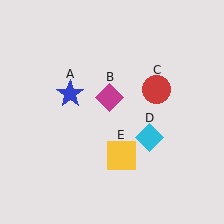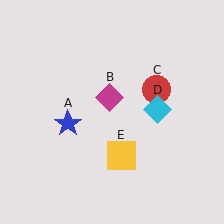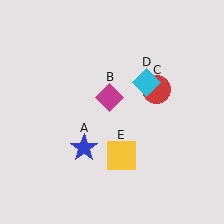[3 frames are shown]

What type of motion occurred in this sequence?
The blue star (object A), cyan diamond (object D) rotated counterclockwise around the center of the scene.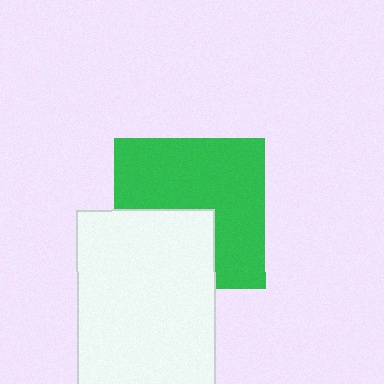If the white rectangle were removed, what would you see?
You would see the complete green square.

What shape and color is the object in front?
The object in front is a white rectangle.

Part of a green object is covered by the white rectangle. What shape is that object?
It is a square.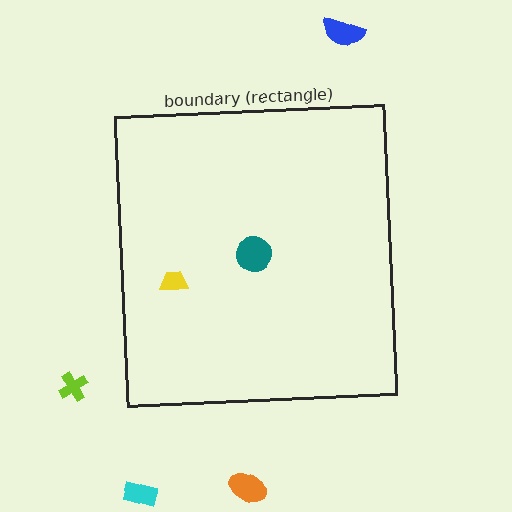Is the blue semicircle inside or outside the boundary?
Outside.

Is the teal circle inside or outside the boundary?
Inside.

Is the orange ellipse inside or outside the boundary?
Outside.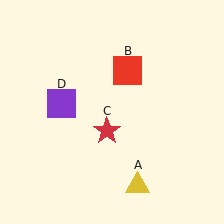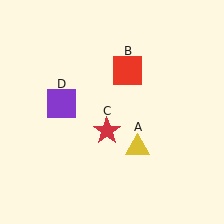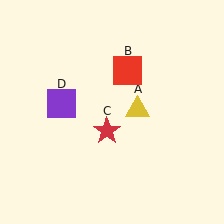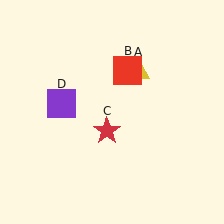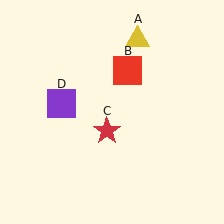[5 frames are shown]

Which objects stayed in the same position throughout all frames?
Red square (object B) and red star (object C) and purple square (object D) remained stationary.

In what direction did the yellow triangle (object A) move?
The yellow triangle (object A) moved up.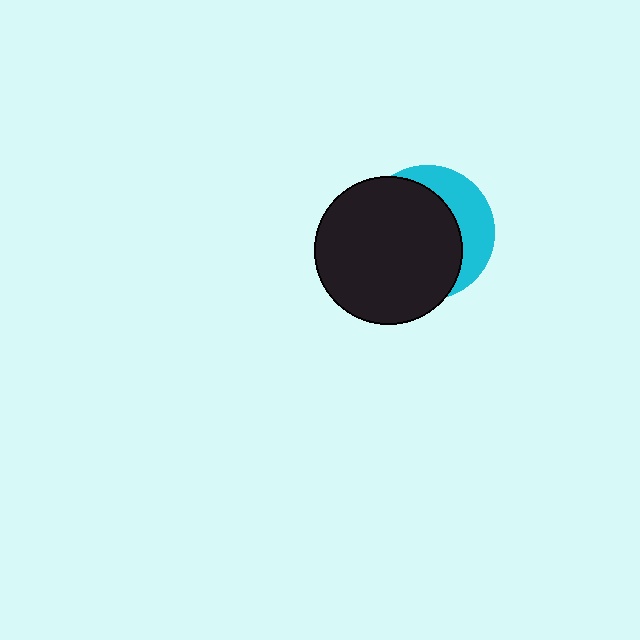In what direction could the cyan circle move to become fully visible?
The cyan circle could move right. That would shift it out from behind the black circle entirely.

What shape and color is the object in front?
The object in front is a black circle.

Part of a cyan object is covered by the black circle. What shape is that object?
It is a circle.